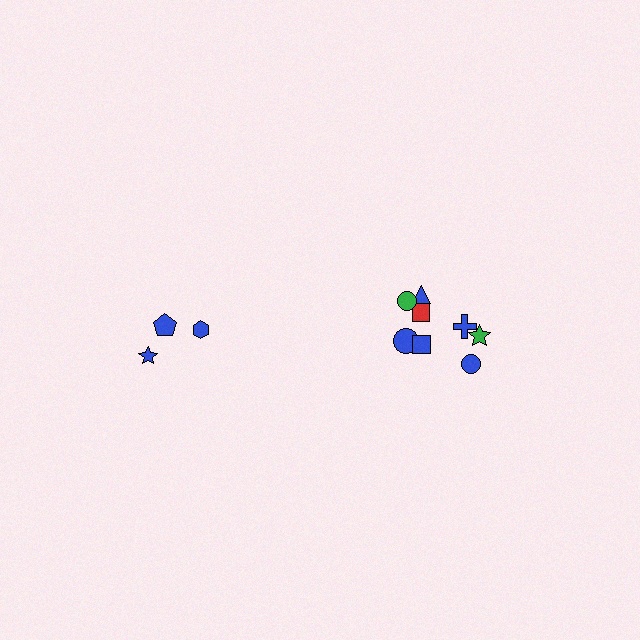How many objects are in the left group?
There are 3 objects.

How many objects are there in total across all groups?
There are 11 objects.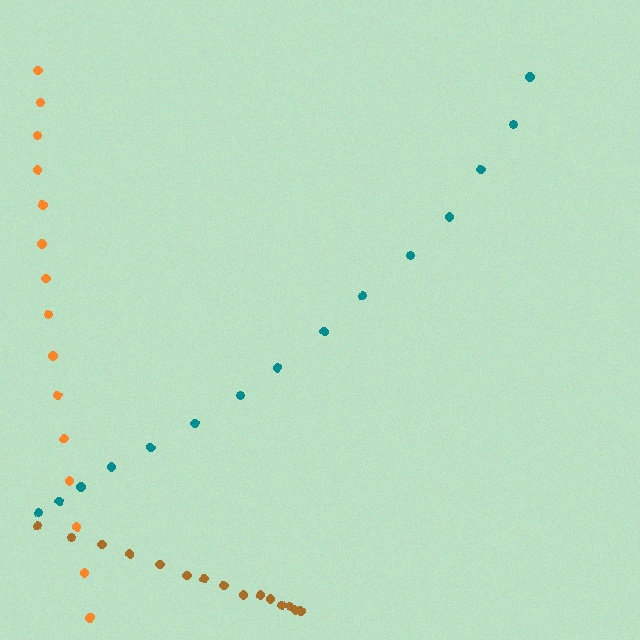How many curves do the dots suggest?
There are 3 distinct paths.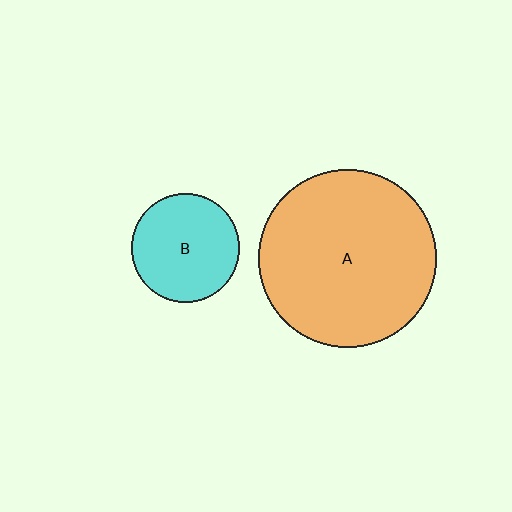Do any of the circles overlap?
No, none of the circles overlap.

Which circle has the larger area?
Circle A (orange).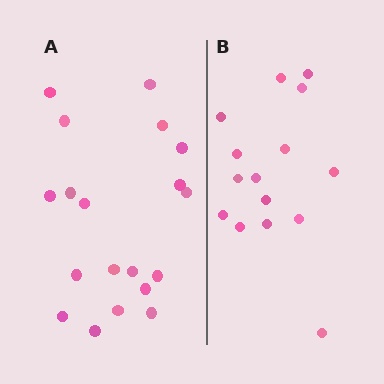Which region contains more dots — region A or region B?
Region A (the left region) has more dots.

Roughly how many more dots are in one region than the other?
Region A has about 4 more dots than region B.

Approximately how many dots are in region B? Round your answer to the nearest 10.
About 20 dots. (The exact count is 15, which rounds to 20.)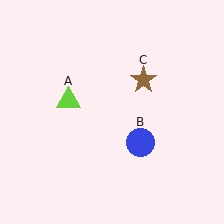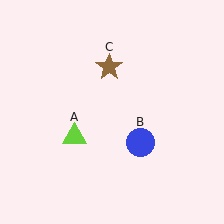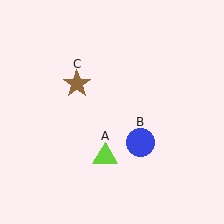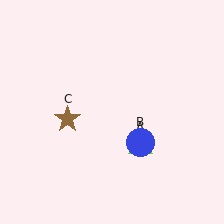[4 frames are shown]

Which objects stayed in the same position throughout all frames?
Blue circle (object B) remained stationary.